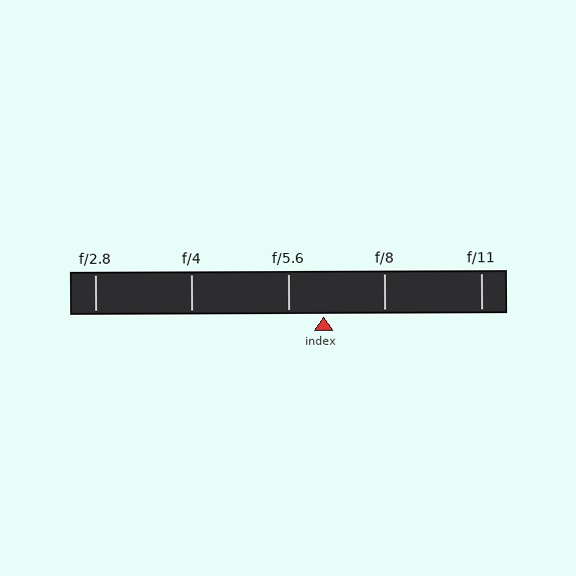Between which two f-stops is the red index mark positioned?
The index mark is between f/5.6 and f/8.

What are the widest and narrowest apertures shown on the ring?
The widest aperture shown is f/2.8 and the narrowest is f/11.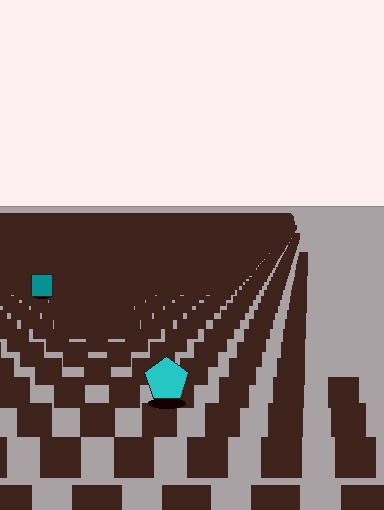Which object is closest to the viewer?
The cyan pentagon is closest. The texture marks near it are larger and more spread out.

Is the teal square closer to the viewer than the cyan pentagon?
No. The cyan pentagon is closer — you can tell from the texture gradient: the ground texture is coarser near it.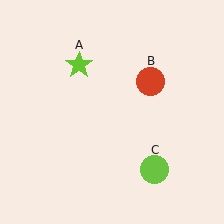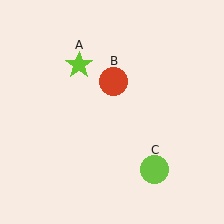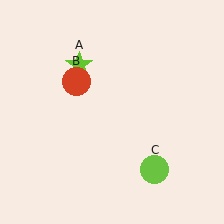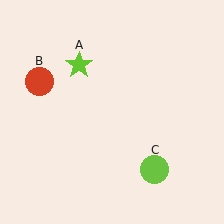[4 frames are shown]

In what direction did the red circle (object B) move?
The red circle (object B) moved left.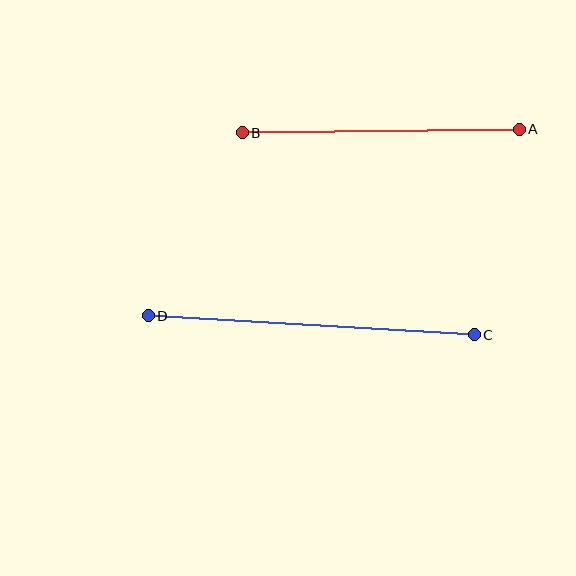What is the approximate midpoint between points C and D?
The midpoint is at approximately (311, 325) pixels.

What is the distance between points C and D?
The distance is approximately 326 pixels.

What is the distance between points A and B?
The distance is approximately 277 pixels.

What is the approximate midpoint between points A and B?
The midpoint is at approximately (381, 131) pixels.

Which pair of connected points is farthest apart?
Points C and D are farthest apart.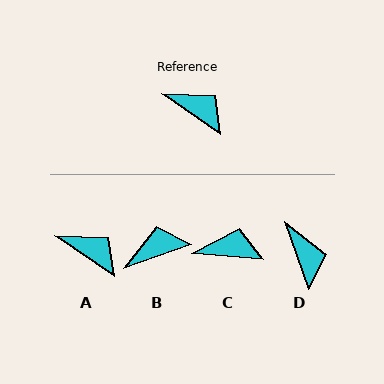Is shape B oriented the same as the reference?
No, it is off by about 54 degrees.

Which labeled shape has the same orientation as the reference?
A.